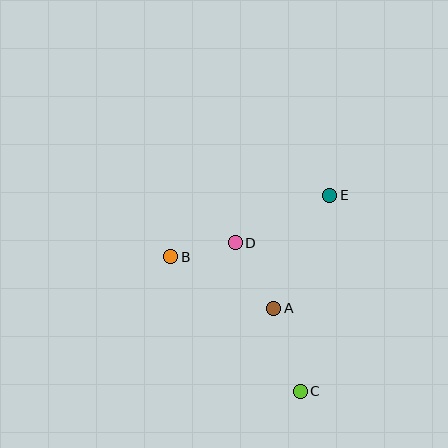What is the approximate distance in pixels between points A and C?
The distance between A and C is approximately 87 pixels.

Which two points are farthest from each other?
Points C and E are farthest from each other.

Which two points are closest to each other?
Points B and D are closest to each other.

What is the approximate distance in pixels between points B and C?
The distance between B and C is approximately 187 pixels.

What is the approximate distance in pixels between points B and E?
The distance between B and E is approximately 171 pixels.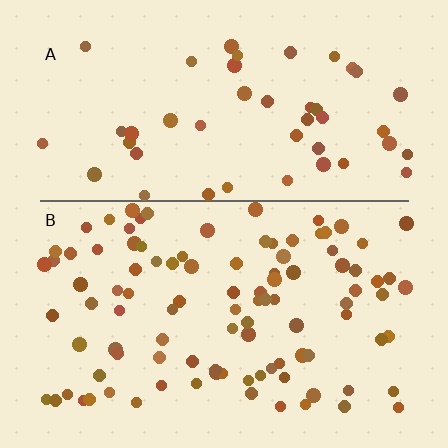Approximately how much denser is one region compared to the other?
Approximately 2.1× — region B over region A.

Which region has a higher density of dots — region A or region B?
B (the bottom).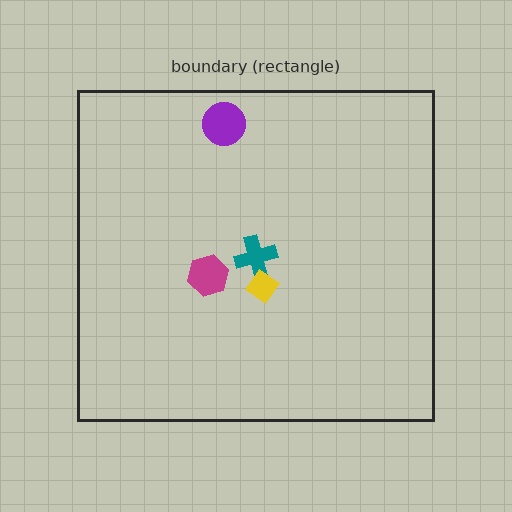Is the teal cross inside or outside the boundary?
Inside.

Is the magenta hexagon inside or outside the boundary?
Inside.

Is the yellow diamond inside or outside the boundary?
Inside.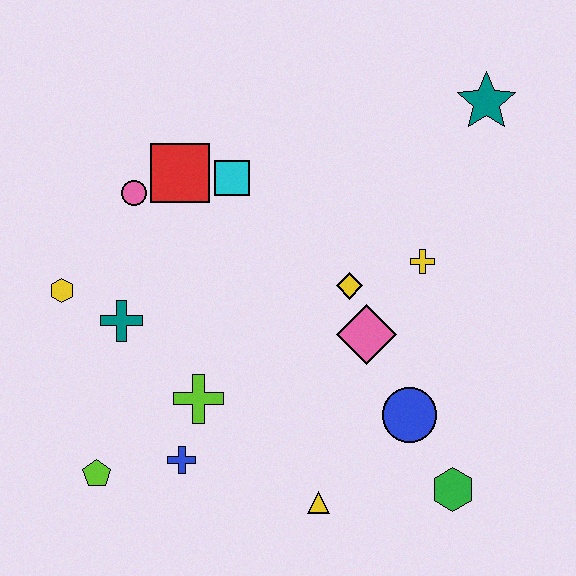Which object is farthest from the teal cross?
The teal star is farthest from the teal cross.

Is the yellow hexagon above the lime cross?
Yes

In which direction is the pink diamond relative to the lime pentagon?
The pink diamond is to the right of the lime pentagon.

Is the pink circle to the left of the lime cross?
Yes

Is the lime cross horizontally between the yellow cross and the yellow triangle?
No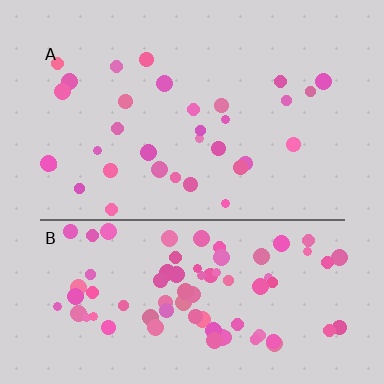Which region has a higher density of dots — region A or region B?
B (the bottom).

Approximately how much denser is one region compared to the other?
Approximately 2.5× — region B over region A.